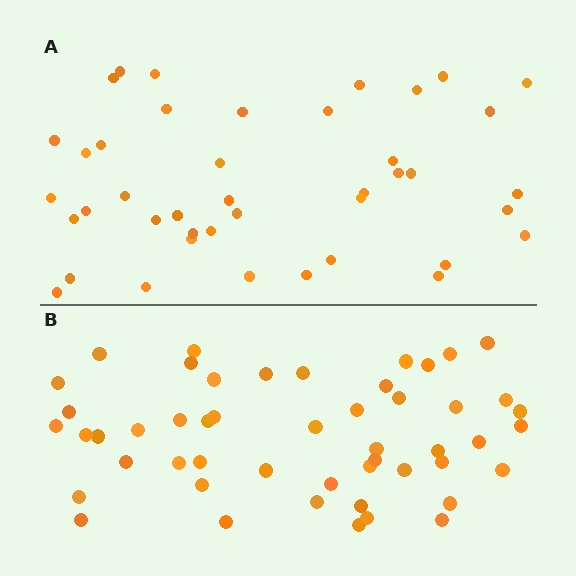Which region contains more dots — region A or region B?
Region B (the bottom region) has more dots.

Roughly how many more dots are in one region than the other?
Region B has roughly 8 or so more dots than region A.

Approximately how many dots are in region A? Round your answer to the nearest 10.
About 40 dots. (The exact count is 42, which rounds to 40.)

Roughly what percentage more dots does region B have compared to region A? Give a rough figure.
About 20% more.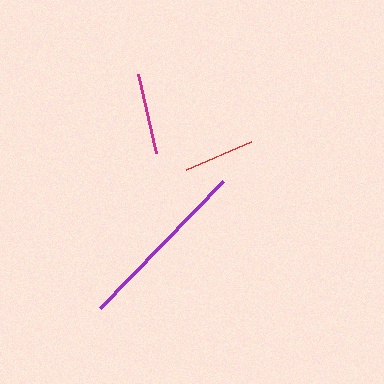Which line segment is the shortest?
The red line is the shortest at approximately 70 pixels.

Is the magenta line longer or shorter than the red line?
The magenta line is longer than the red line.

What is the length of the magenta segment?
The magenta segment is approximately 81 pixels long.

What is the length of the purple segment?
The purple segment is approximately 177 pixels long.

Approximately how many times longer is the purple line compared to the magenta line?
The purple line is approximately 2.2 times the length of the magenta line.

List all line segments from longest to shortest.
From longest to shortest: purple, magenta, red.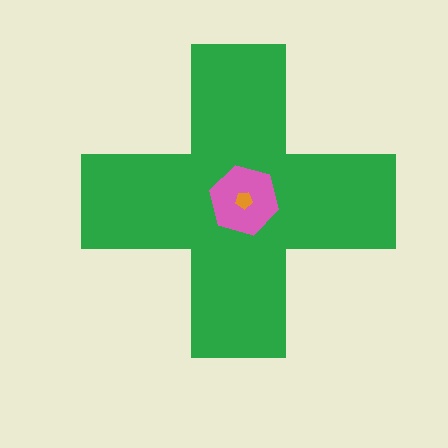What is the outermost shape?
The green cross.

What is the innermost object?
The orange pentagon.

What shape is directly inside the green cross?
The pink hexagon.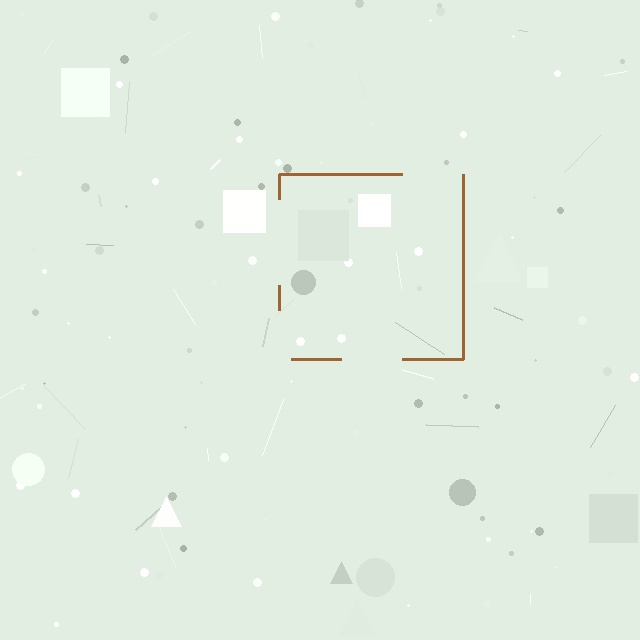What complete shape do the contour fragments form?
The contour fragments form a square.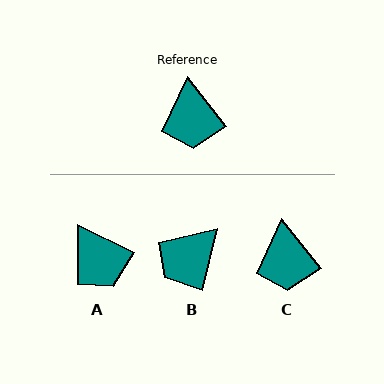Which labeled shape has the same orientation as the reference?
C.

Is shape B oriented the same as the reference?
No, it is off by about 52 degrees.